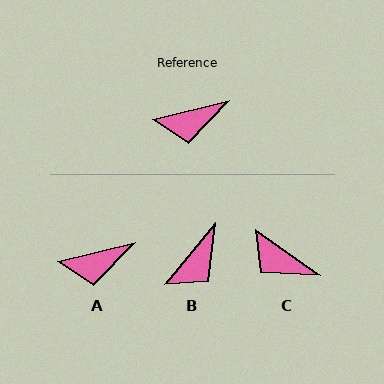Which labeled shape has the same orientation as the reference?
A.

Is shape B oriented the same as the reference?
No, it is off by about 37 degrees.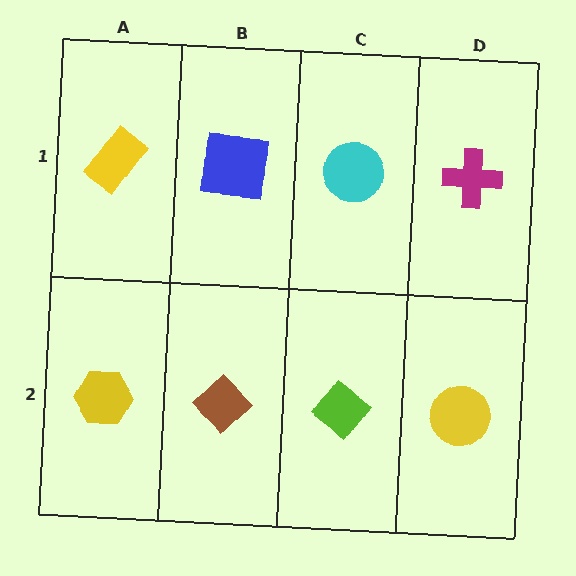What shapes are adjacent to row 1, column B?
A brown diamond (row 2, column B), a yellow rectangle (row 1, column A), a cyan circle (row 1, column C).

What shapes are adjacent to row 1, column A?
A yellow hexagon (row 2, column A), a blue square (row 1, column B).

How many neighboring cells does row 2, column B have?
3.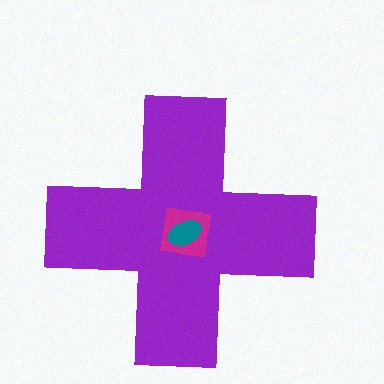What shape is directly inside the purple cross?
The magenta square.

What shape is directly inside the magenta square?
The teal ellipse.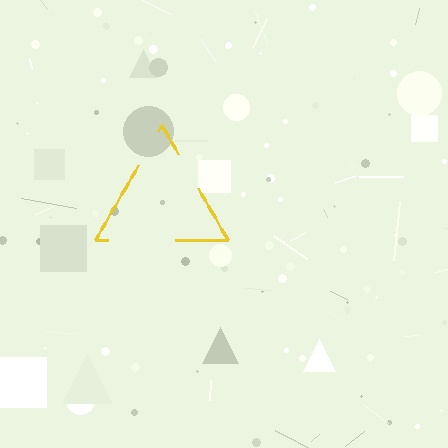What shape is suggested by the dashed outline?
The dashed outline suggests a triangle.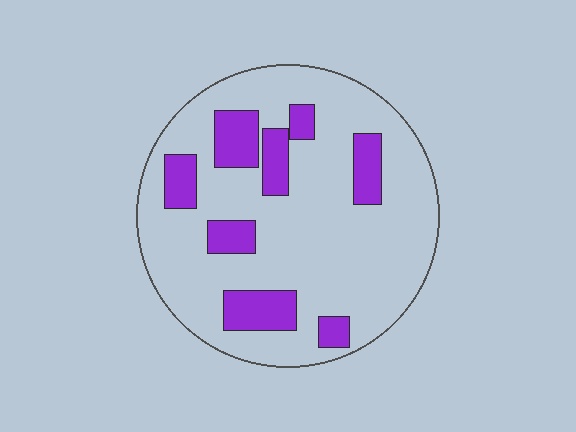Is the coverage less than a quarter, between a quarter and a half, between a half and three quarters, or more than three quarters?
Less than a quarter.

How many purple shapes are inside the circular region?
8.